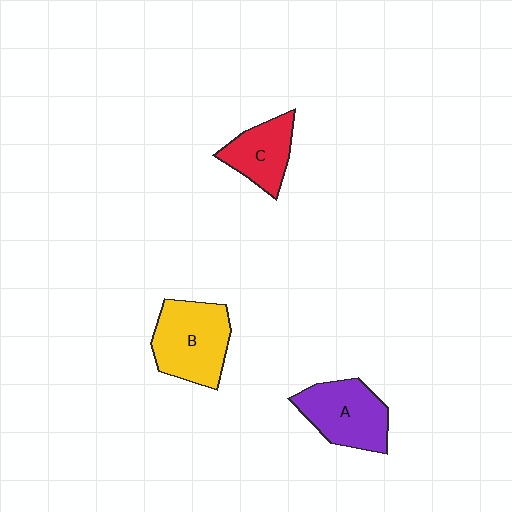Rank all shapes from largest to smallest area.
From largest to smallest: B (yellow), A (purple), C (red).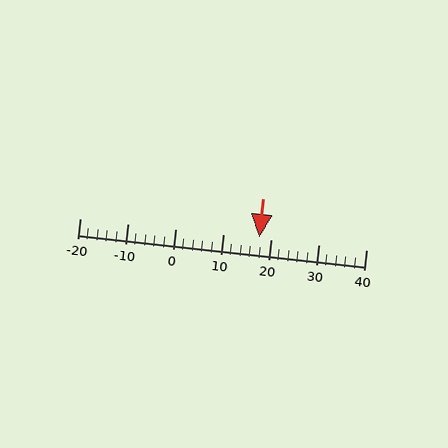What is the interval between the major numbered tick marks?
The major tick marks are spaced 10 units apart.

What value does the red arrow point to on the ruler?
The red arrow points to approximately 18.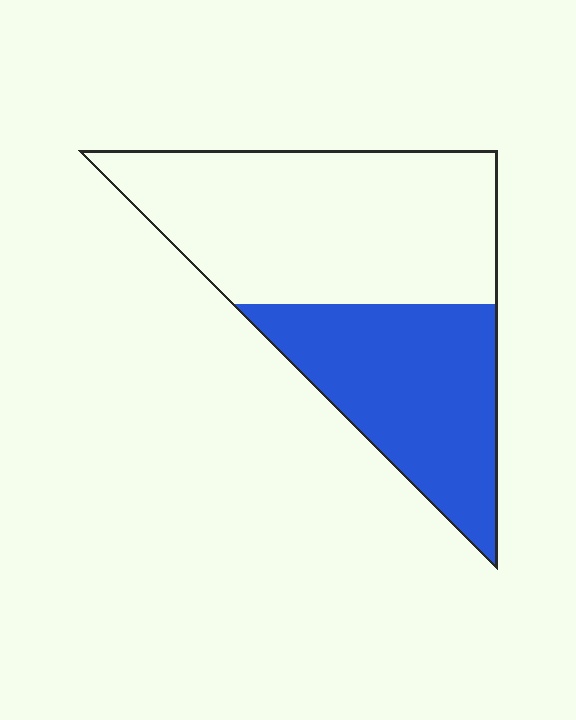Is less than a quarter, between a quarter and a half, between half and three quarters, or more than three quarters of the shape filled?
Between a quarter and a half.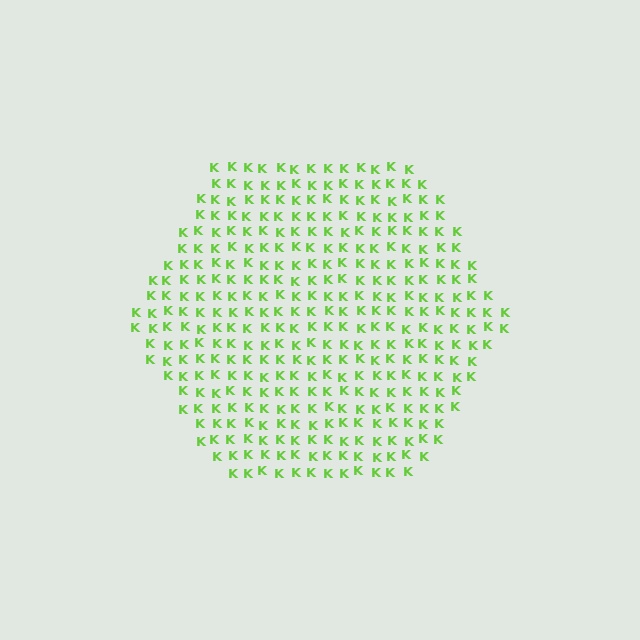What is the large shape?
The large shape is a hexagon.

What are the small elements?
The small elements are letter K's.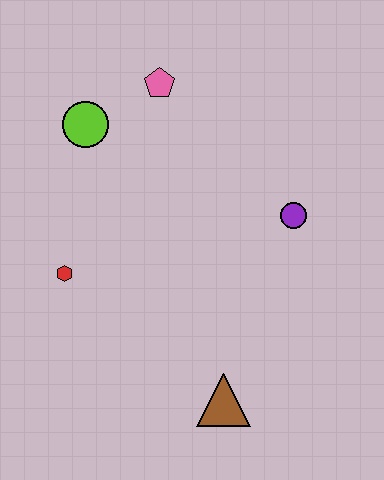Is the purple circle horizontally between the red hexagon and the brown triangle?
No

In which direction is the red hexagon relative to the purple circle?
The red hexagon is to the left of the purple circle.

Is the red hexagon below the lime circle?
Yes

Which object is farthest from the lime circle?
The brown triangle is farthest from the lime circle.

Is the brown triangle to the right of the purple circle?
No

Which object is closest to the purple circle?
The pink pentagon is closest to the purple circle.